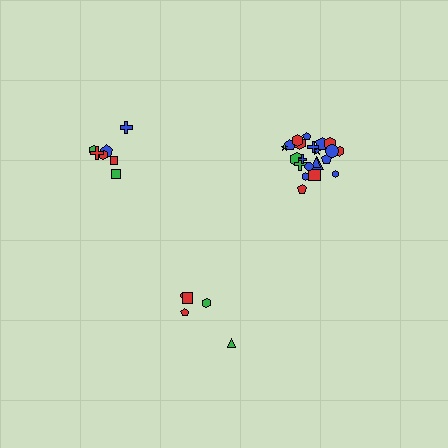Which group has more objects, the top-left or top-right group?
The top-right group.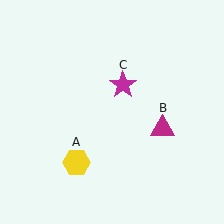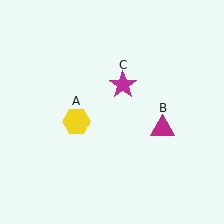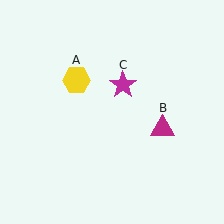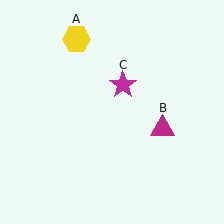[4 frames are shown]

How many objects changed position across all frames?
1 object changed position: yellow hexagon (object A).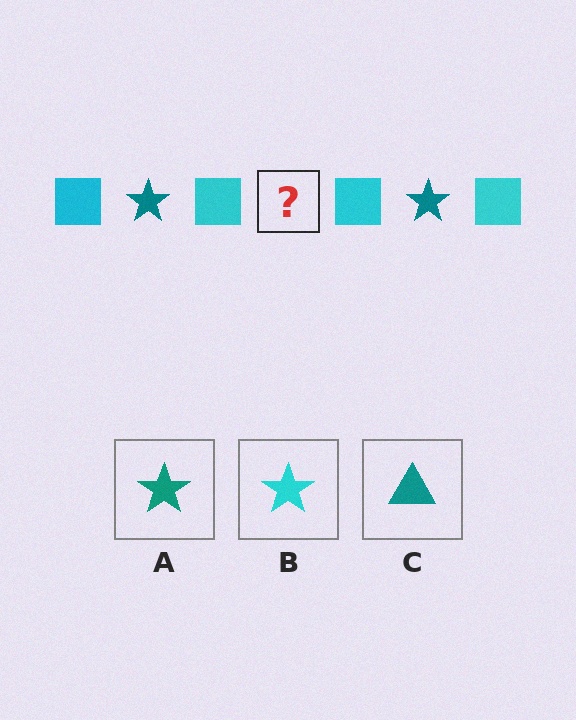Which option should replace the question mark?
Option A.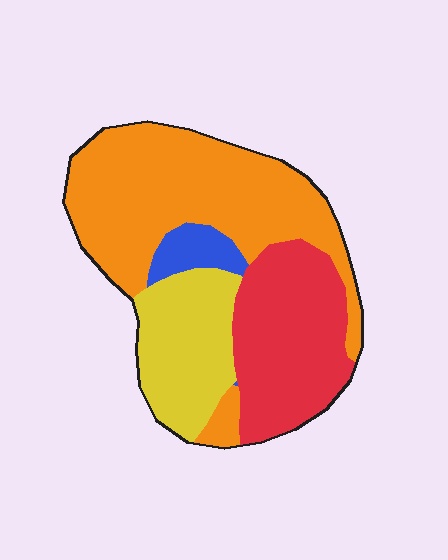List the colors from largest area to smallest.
From largest to smallest: orange, red, yellow, blue.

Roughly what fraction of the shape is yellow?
Yellow takes up about one fifth (1/5) of the shape.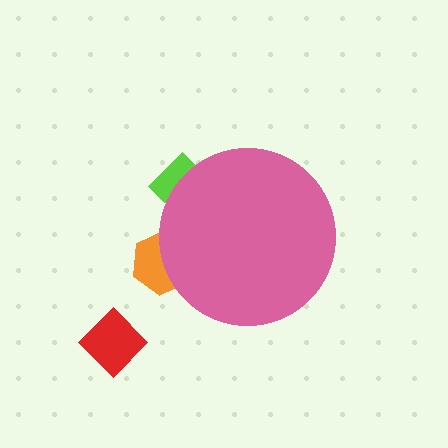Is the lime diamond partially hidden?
Yes, the lime diamond is partially hidden behind the pink circle.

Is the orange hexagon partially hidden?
Yes, the orange hexagon is partially hidden behind the pink circle.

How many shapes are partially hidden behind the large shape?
2 shapes are partially hidden.